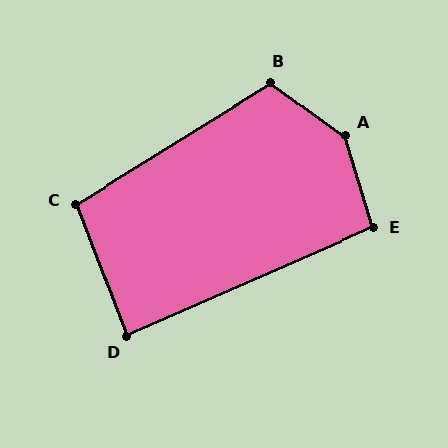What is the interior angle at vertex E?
Approximately 97 degrees (obtuse).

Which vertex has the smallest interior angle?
D, at approximately 87 degrees.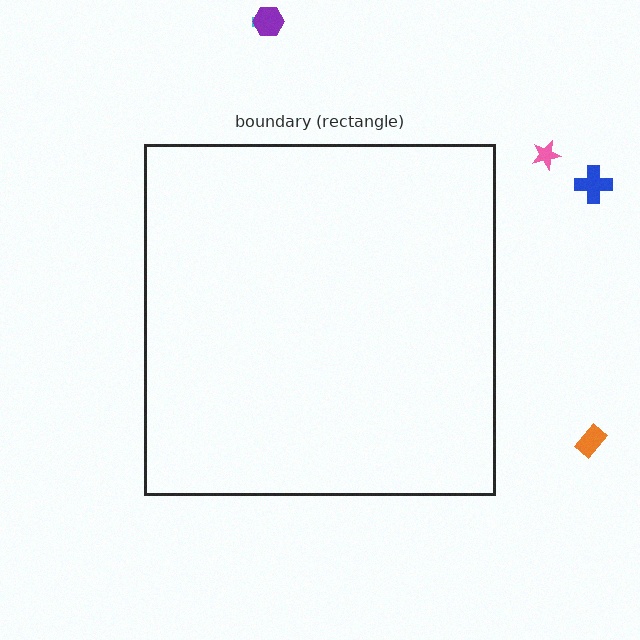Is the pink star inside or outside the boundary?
Outside.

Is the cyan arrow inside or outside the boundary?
Outside.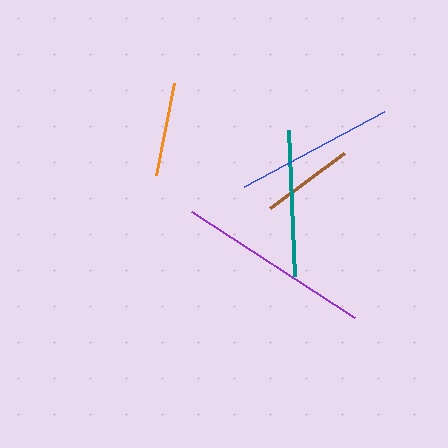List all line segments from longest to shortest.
From longest to shortest: purple, blue, teal, orange, brown.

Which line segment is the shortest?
The brown line is the shortest at approximately 91 pixels.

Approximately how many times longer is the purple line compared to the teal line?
The purple line is approximately 1.3 times the length of the teal line.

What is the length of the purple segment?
The purple segment is approximately 194 pixels long.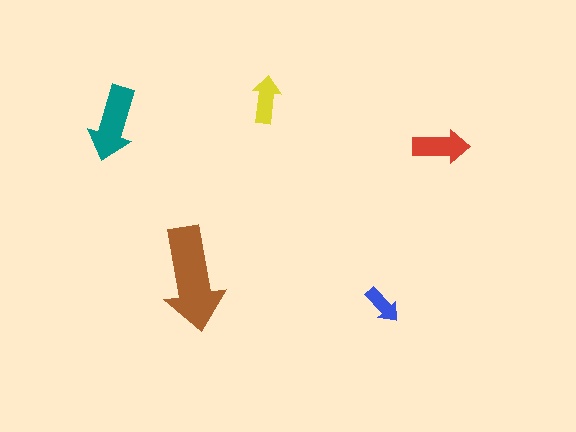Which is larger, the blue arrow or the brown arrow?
The brown one.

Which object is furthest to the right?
The red arrow is rightmost.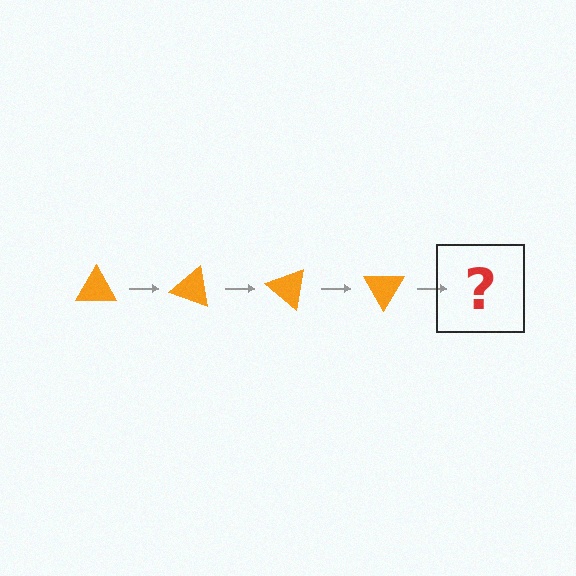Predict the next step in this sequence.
The next step is an orange triangle rotated 80 degrees.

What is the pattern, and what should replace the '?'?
The pattern is that the triangle rotates 20 degrees each step. The '?' should be an orange triangle rotated 80 degrees.